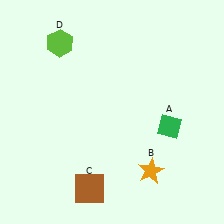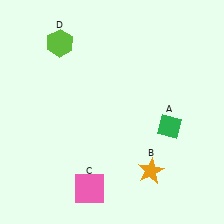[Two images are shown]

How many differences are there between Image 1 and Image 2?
There is 1 difference between the two images.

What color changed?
The square (C) changed from brown in Image 1 to pink in Image 2.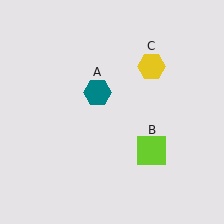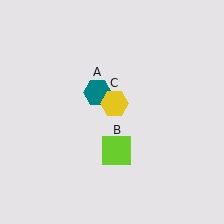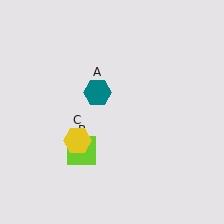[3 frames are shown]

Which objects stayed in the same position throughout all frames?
Teal hexagon (object A) remained stationary.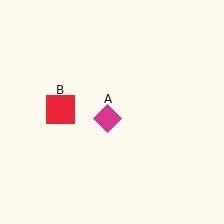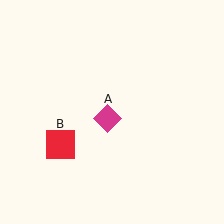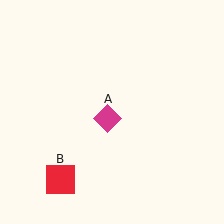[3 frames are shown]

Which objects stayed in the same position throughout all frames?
Magenta diamond (object A) remained stationary.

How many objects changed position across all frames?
1 object changed position: red square (object B).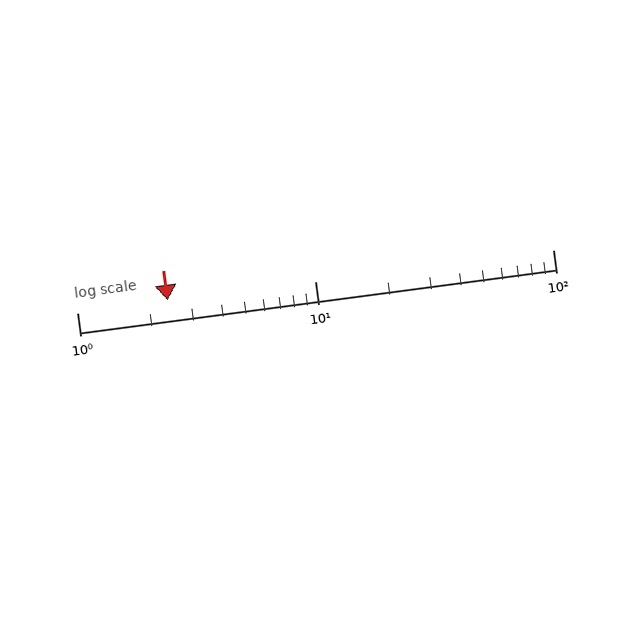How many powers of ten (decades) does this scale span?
The scale spans 2 decades, from 1 to 100.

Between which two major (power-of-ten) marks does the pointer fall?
The pointer is between 1 and 10.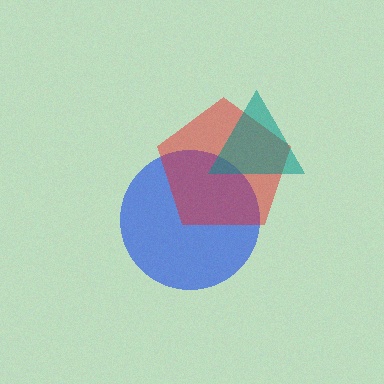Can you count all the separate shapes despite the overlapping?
Yes, there are 3 separate shapes.